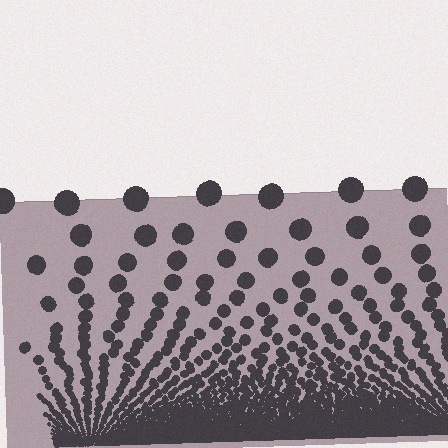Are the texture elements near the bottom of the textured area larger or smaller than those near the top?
Smaller. The gradient is inverted — elements near the bottom are smaller and denser.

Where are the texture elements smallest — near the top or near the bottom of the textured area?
Near the bottom.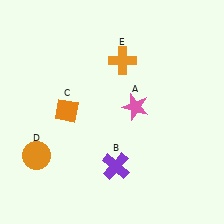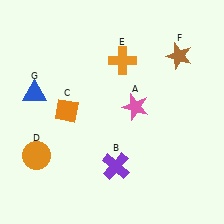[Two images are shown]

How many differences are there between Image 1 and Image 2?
There are 2 differences between the two images.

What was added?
A brown star (F), a blue triangle (G) were added in Image 2.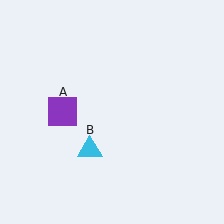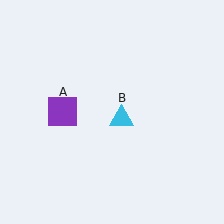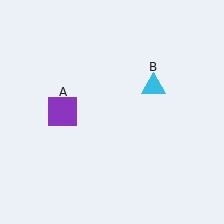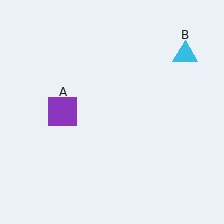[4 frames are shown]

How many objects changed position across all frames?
1 object changed position: cyan triangle (object B).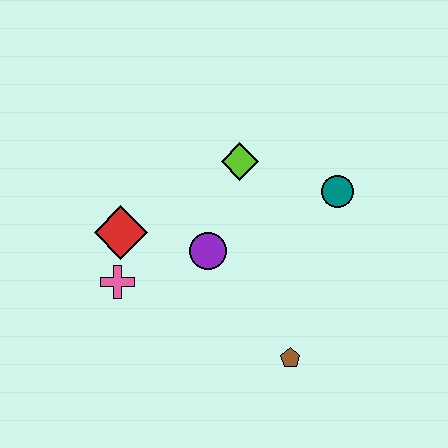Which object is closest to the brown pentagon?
The purple circle is closest to the brown pentagon.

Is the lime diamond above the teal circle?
Yes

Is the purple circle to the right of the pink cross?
Yes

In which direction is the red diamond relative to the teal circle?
The red diamond is to the left of the teal circle.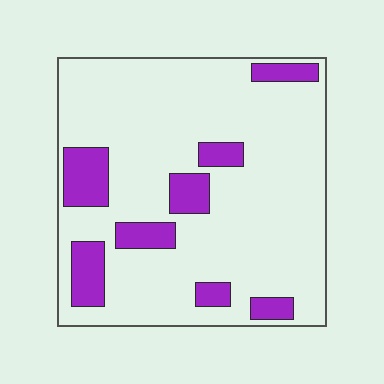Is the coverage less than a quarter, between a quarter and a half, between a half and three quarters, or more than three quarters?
Less than a quarter.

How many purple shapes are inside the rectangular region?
8.